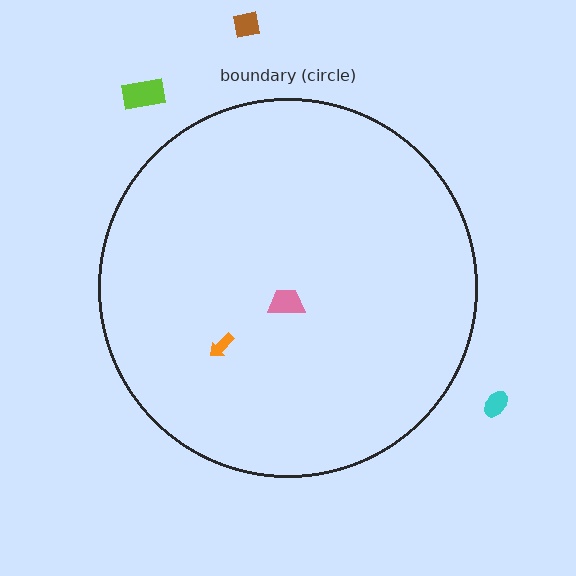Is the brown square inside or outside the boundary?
Outside.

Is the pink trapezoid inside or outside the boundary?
Inside.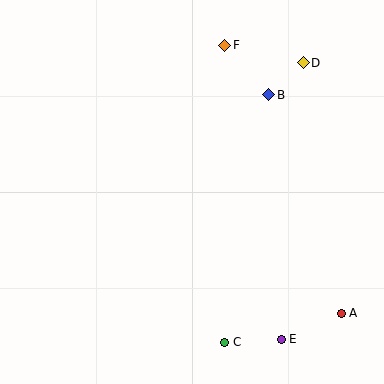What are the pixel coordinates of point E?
Point E is at (281, 339).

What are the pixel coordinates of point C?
Point C is at (225, 342).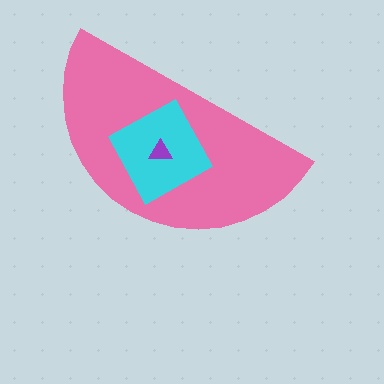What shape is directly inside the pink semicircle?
The cyan diamond.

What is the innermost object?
The purple triangle.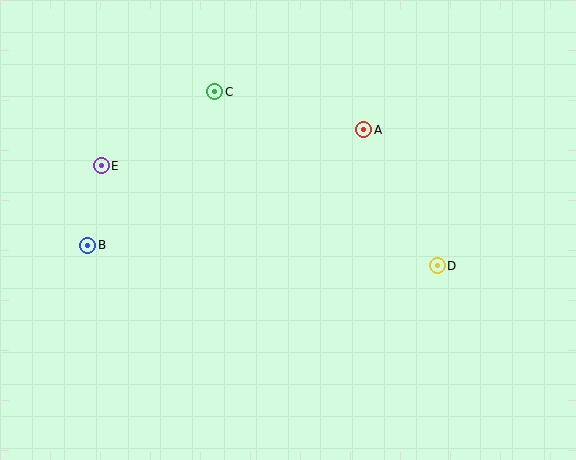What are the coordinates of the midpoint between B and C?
The midpoint between B and C is at (151, 169).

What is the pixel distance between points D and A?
The distance between D and A is 154 pixels.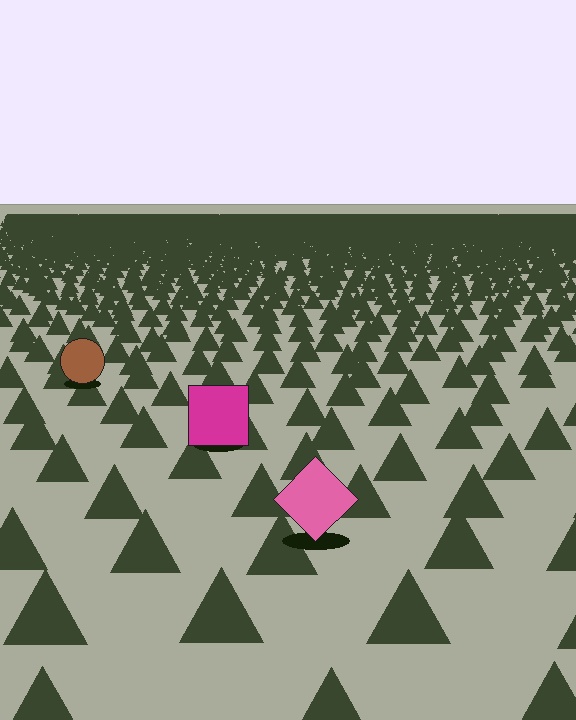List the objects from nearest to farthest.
From nearest to farthest: the pink diamond, the magenta square, the brown circle.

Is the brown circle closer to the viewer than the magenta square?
No. The magenta square is closer — you can tell from the texture gradient: the ground texture is coarser near it.